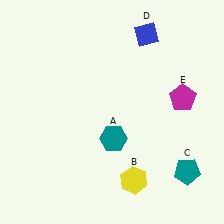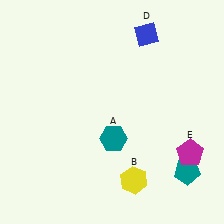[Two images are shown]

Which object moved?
The magenta pentagon (E) moved down.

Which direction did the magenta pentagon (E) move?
The magenta pentagon (E) moved down.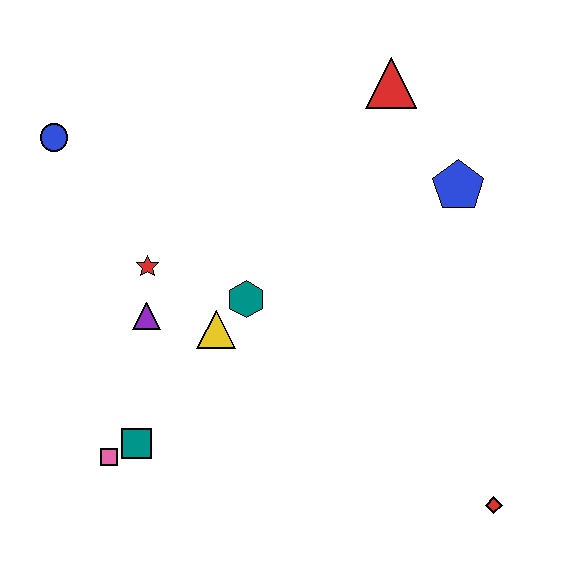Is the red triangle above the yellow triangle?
Yes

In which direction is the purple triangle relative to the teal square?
The purple triangle is above the teal square.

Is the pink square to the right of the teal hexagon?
No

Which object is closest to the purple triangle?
The red star is closest to the purple triangle.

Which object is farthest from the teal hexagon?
The red diamond is farthest from the teal hexagon.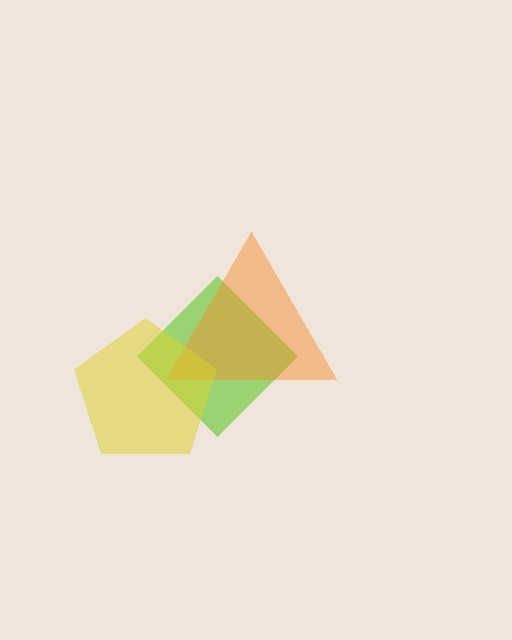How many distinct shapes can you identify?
There are 3 distinct shapes: a lime diamond, an orange triangle, a yellow pentagon.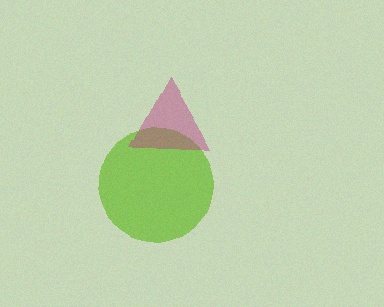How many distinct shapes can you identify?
There are 2 distinct shapes: a lime circle, a magenta triangle.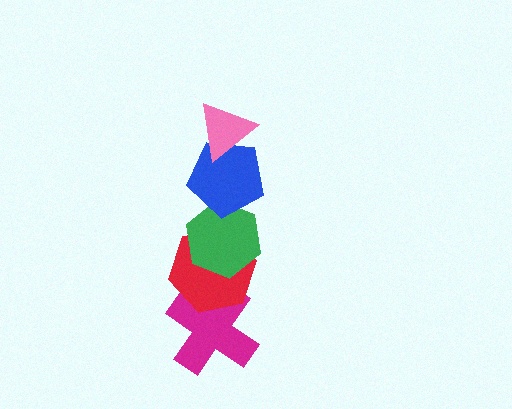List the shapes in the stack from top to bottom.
From top to bottom: the pink triangle, the blue pentagon, the green hexagon, the red hexagon, the magenta cross.